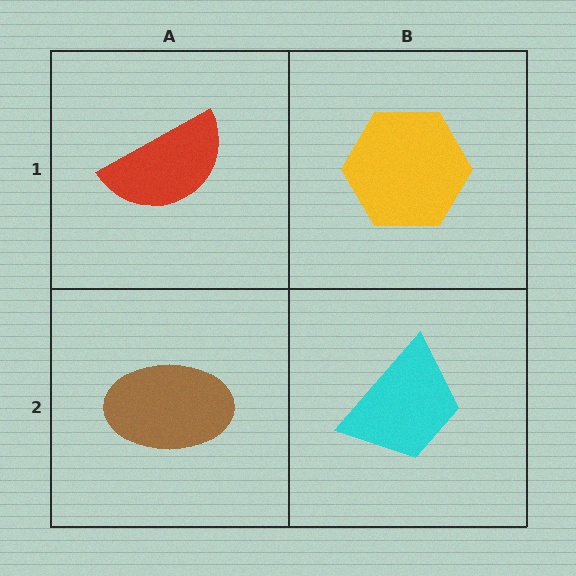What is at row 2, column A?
A brown ellipse.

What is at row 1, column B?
A yellow hexagon.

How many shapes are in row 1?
2 shapes.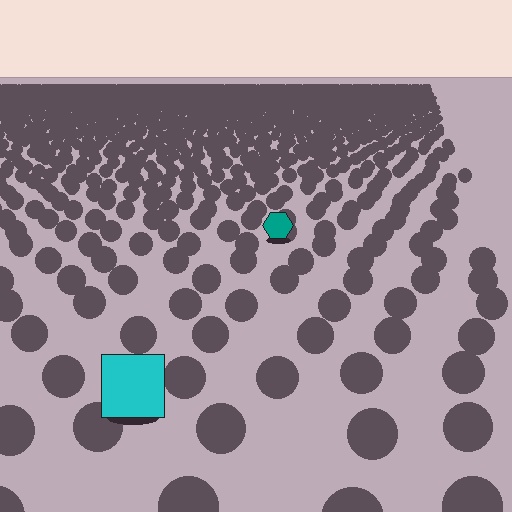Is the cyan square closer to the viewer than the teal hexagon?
Yes. The cyan square is closer — you can tell from the texture gradient: the ground texture is coarser near it.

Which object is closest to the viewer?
The cyan square is closest. The texture marks near it are larger and more spread out.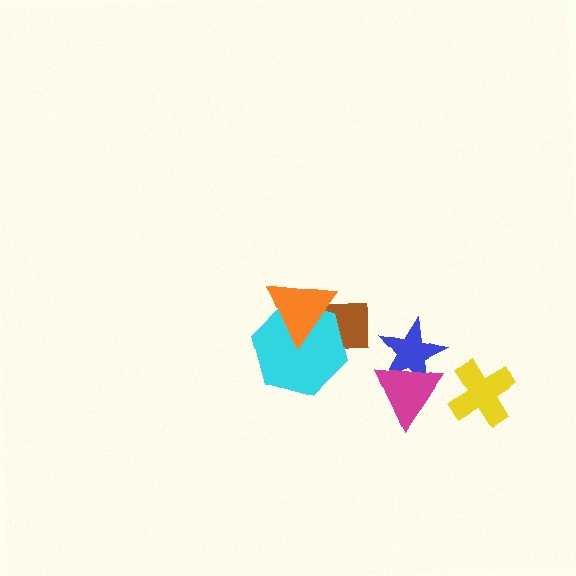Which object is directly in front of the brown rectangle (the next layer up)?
The cyan hexagon is directly in front of the brown rectangle.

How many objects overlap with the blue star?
1 object overlaps with the blue star.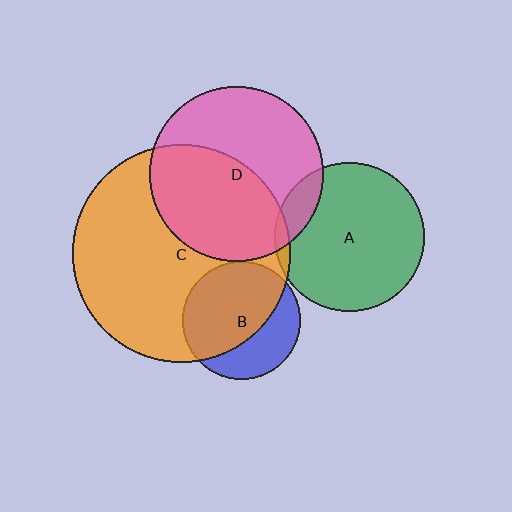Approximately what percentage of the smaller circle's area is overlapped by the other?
Approximately 10%.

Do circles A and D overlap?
Yes.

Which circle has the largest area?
Circle C (orange).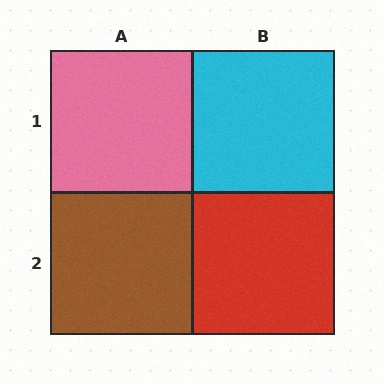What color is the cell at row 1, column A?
Pink.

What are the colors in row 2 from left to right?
Brown, red.